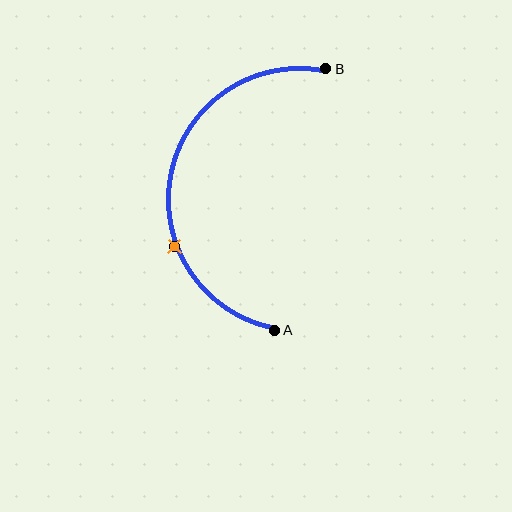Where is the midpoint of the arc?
The arc midpoint is the point on the curve farthest from the straight line joining A and B. It sits to the left of that line.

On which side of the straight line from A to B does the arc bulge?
The arc bulges to the left of the straight line connecting A and B.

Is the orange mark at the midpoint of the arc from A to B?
No. The orange mark lies on the arc but is closer to endpoint A. The arc midpoint would be at the point on the curve equidistant along the arc from both A and B.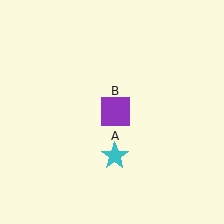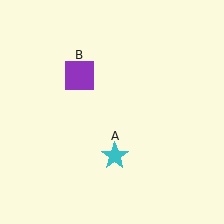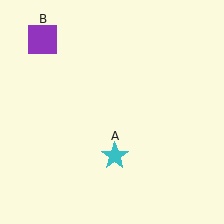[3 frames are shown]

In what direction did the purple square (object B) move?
The purple square (object B) moved up and to the left.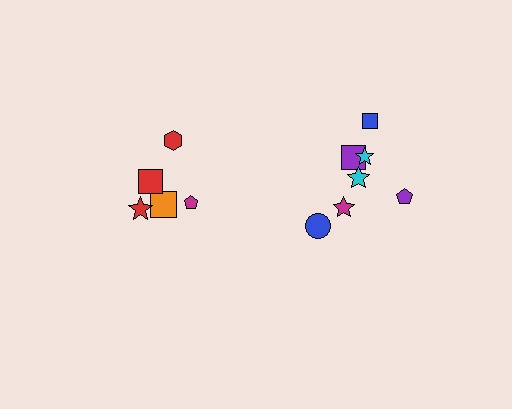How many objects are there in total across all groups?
There are 12 objects.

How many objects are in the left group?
There are 5 objects.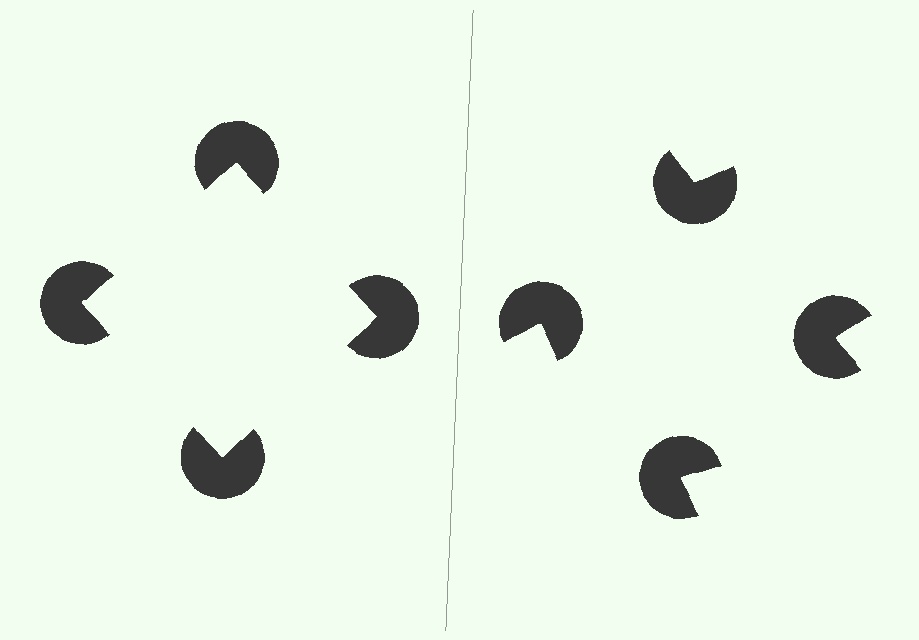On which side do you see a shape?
An illusory square appears on the left side. On the right side the wedge cuts are rotated, so no coherent shape forms.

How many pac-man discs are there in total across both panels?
8 — 4 on each side.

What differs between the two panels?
The pac-man discs are positioned identically on both sides; only the wedge orientations differ. On the left they align to a square; on the right they are misaligned.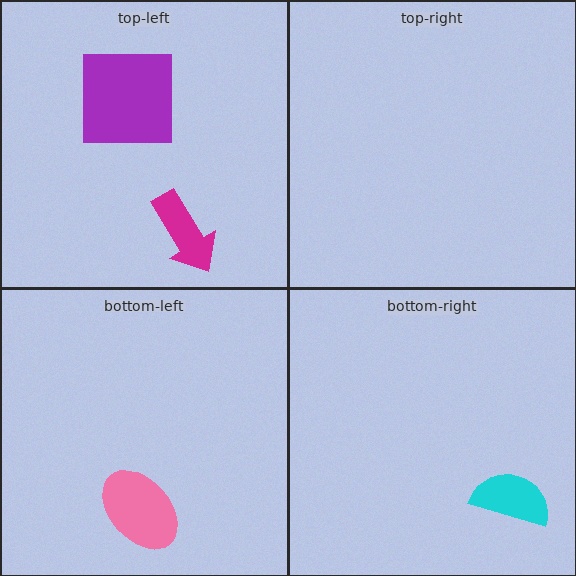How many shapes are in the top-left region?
2.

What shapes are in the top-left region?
The purple square, the magenta arrow.